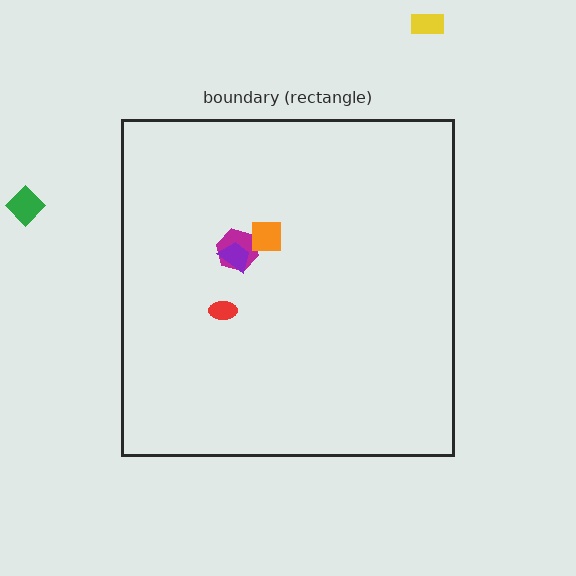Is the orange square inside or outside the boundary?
Inside.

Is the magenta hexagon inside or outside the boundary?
Inside.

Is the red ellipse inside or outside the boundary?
Inside.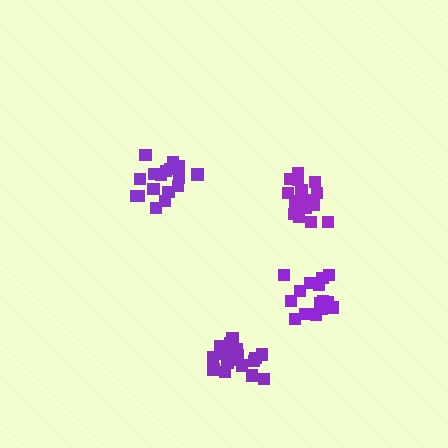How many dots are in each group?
Group 1: 18 dots, Group 2: 20 dots, Group 3: 17 dots, Group 4: 17 dots (72 total).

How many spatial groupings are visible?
There are 4 spatial groupings.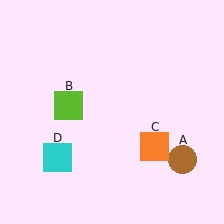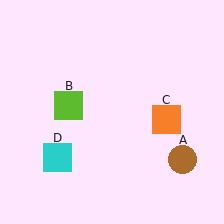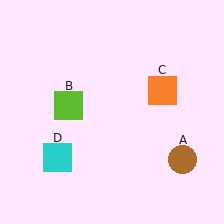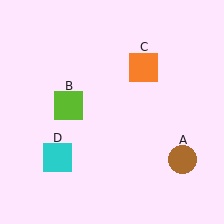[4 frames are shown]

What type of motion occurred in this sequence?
The orange square (object C) rotated counterclockwise around the center of the scene.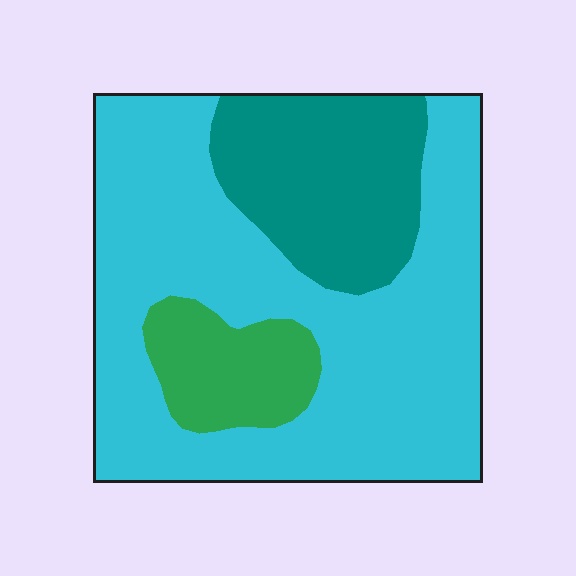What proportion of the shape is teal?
Teal covers about 25% of the shape.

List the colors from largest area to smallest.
From largest to smallest: cyan, teal, green.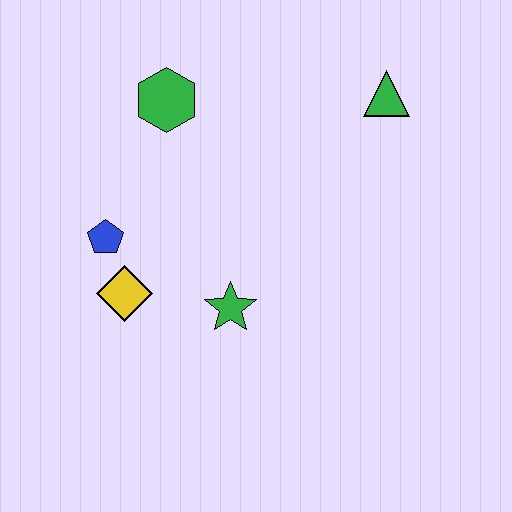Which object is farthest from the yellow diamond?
The green triangle is farthest from the yellow diamond.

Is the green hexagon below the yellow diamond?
No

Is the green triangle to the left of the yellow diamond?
No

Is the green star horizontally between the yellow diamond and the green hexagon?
No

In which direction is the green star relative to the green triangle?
The green star is below the green triangle.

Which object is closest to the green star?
The yellow diamond is closest to the green star.